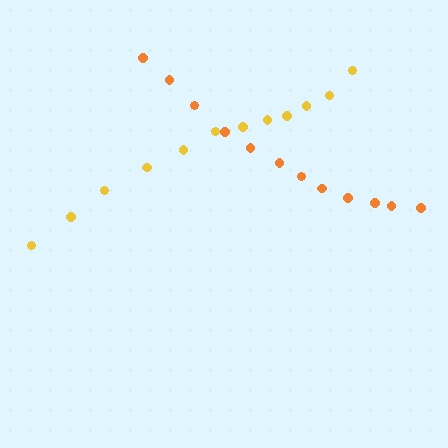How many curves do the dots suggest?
There are 2 distinct paths.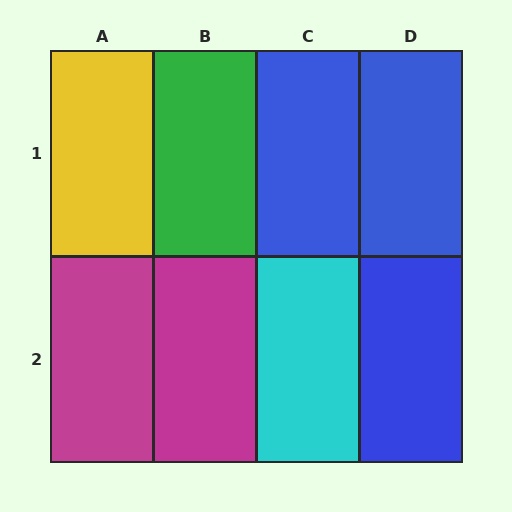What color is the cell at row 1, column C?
Blue.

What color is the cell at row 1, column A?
Yellow.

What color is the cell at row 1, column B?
Green.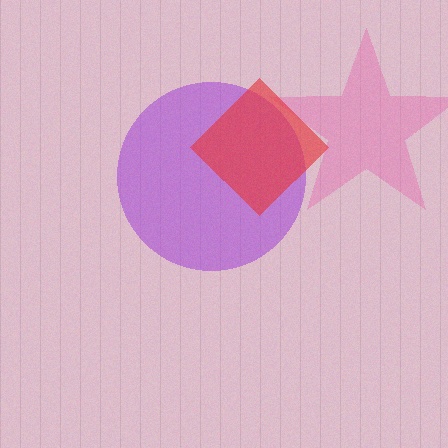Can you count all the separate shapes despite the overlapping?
Yes, there are 3 separate shapes.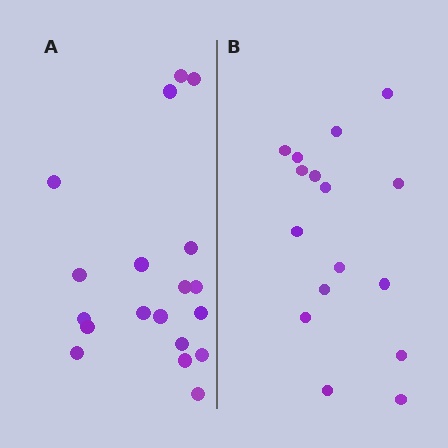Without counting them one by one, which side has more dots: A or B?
Region A (the left region) has more dots.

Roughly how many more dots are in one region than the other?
Region A has just a few more — roughly 2 or 3 more dots than region B.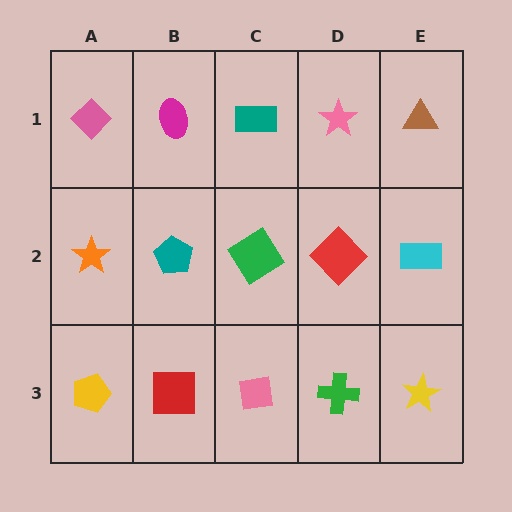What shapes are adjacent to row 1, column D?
A red diamond (row 2, column D), a teal rectangle (row 1, column C), a brown triangle (row 1, column E).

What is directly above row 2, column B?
A magenta ellipse.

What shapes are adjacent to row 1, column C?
A green diamond (row 2, column C), a magenta ellipse (row 1, column B), a pink star (row 1, column D).